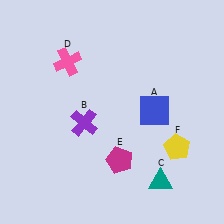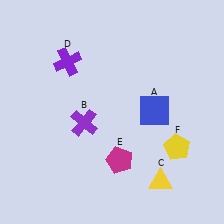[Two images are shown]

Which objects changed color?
C changed from teal to yellow. D changed from pink to purple.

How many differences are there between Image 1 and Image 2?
There are 2 differences between the two images.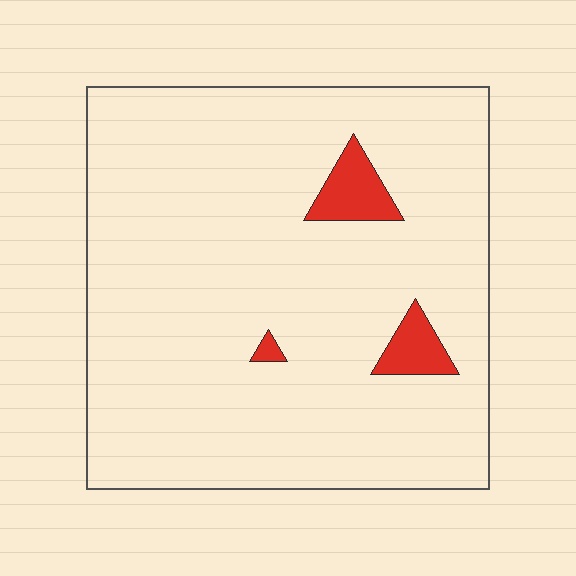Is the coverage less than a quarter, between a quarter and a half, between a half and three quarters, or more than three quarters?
Less than a quarter.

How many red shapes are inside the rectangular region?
3.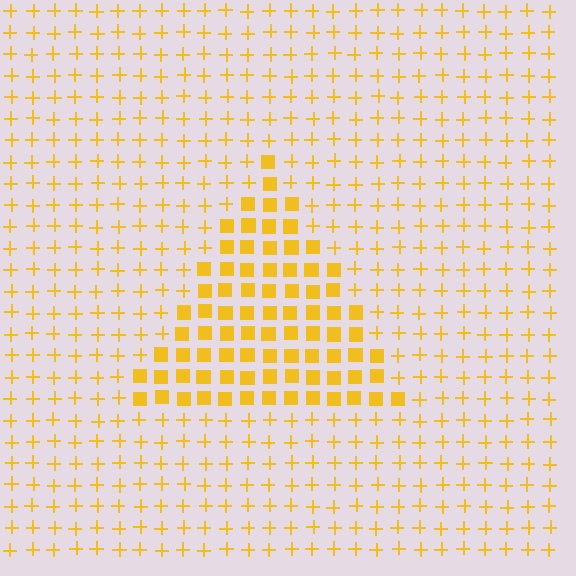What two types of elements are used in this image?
The image uses squares inside the triangle region and plus signs outside it.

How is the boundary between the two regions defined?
The boundary is defined by a change in element shape: squares inside vs. plus signs outside. All elements share the same color and spacing.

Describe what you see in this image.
The image is filled with small yellow elements arranged in a uniform grid. A triangle-shaped region contains squares, while the surrounding area contains plus signs. The boundary is defined purely by the change in element shape.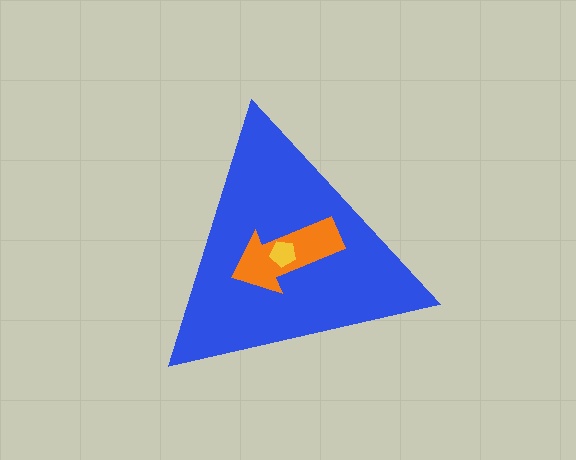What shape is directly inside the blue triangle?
The orange arrow.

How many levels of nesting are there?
3.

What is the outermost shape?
The blue triangle.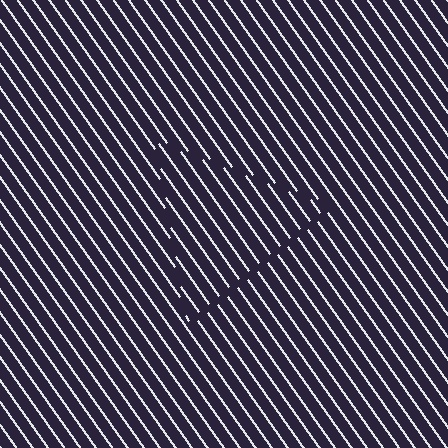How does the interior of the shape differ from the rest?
The interior of the shape contains the same grating, shifted by half a period — the contour is defined by the phase discontinuity where line-ends from the inner and outer gratings abut.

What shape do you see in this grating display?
An illusory triangle. The interior of the shape contains the same grating, shifted by half a period — the contour is defined by the phase discontinuity where line-ends from the inner and outer gratings abut.